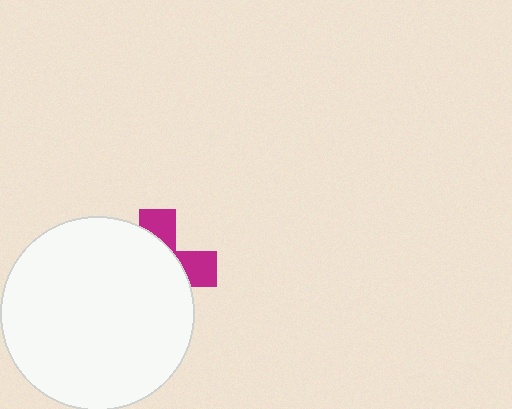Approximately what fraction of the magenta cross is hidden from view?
Roughly 69% of the magenta cross is hidden behind the white circle.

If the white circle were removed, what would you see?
You would see the complete magenta cross.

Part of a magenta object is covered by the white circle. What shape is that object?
It is a cross.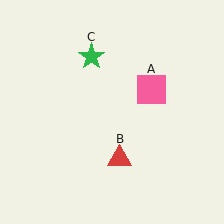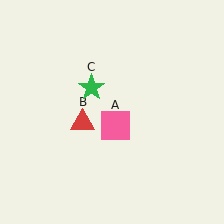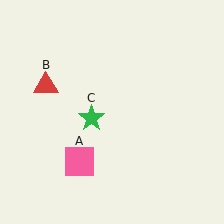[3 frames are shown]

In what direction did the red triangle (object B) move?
The red triangle (object B) moved up and to the left.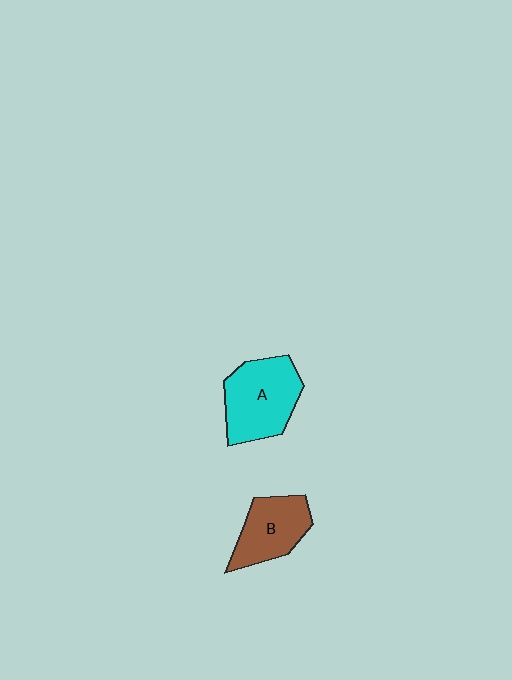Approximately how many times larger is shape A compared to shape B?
Approximately 1.3 times.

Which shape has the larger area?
Shape A (cyan).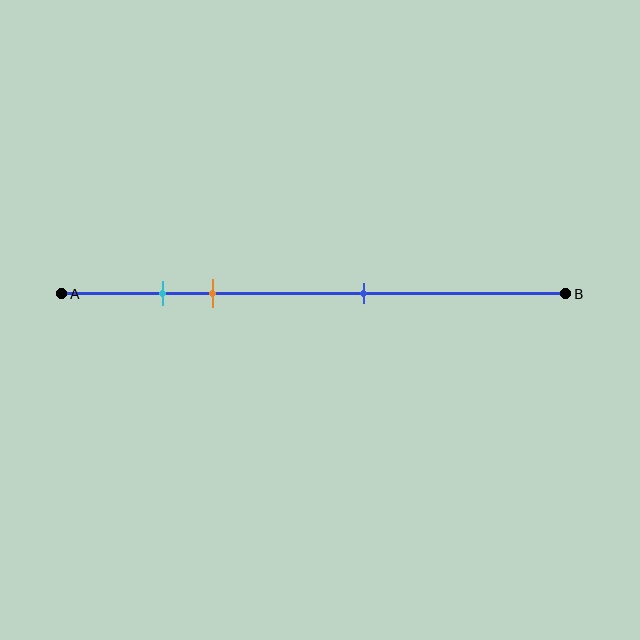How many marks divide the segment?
There are 3 marks dividing the segment.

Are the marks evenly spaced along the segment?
No, the marks are not evenly spaced.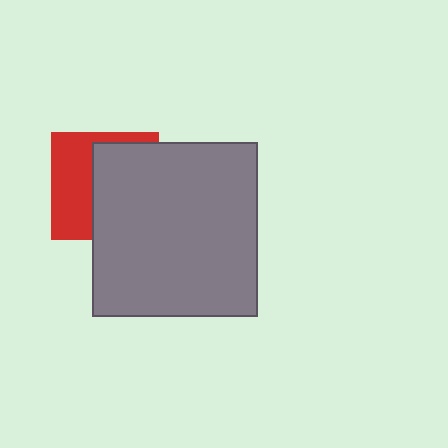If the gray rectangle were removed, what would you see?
You would see the complete red square.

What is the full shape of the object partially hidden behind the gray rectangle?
The partially hidden object is a red square.